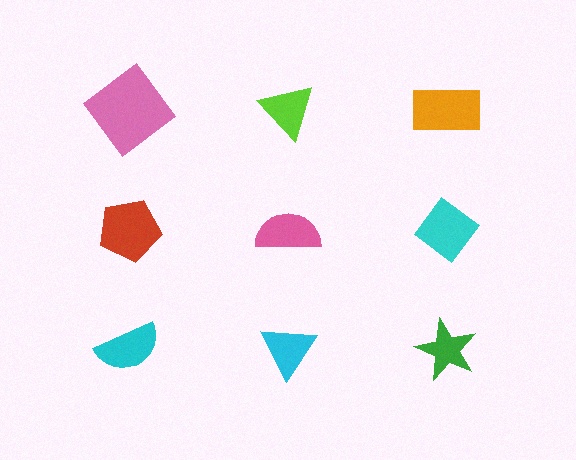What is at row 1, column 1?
A pink diamond.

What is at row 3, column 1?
A cyan semicircle.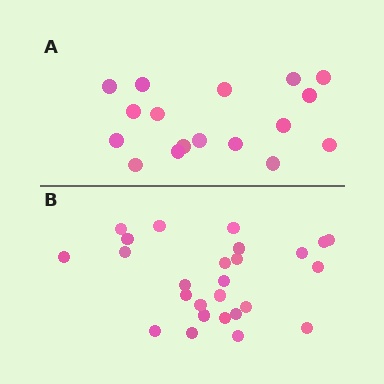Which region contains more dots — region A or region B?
Region B (the bottom region) has more dots.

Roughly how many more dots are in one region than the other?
Region B has roughly 8 or so more dots than region A.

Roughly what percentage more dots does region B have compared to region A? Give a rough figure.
About 55% more.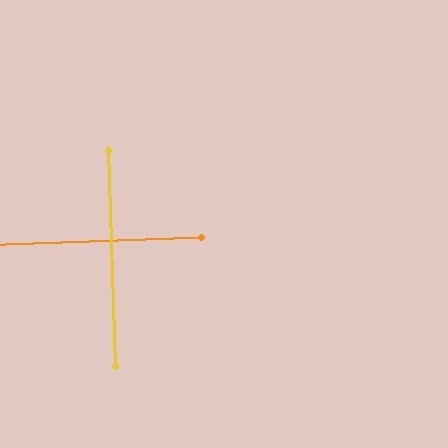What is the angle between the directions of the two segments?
Approximately 90 degrees.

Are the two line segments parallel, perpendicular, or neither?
Perpendicular — they meet at approximately 90°.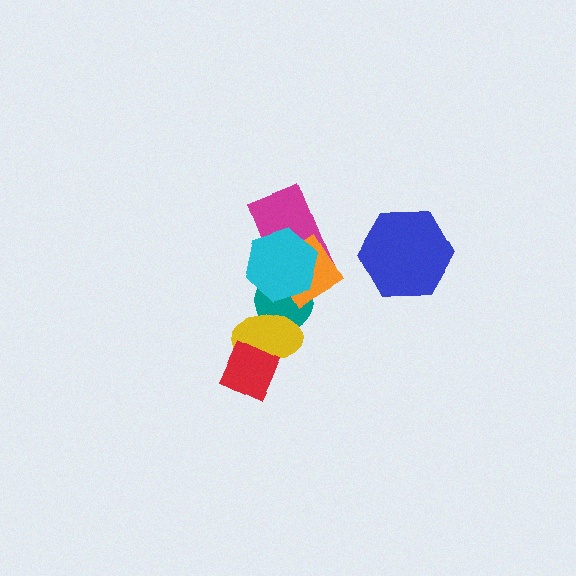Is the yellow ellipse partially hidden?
Yes, it is partially covered by another shape.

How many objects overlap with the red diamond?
1 object overlaps with the red diamond.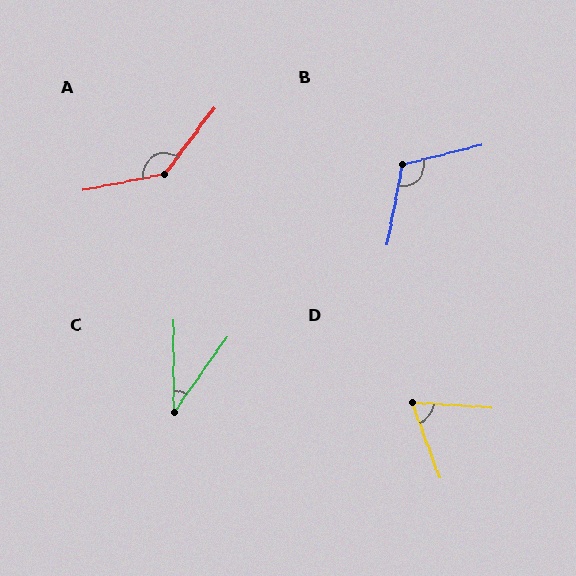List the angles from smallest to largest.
C (35°), D (66°), B (115°), A (138°).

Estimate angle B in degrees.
Approximately 115 degrees.